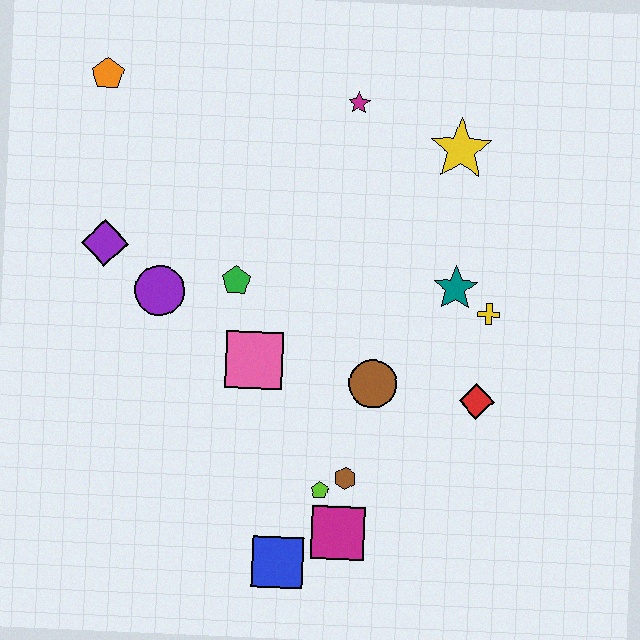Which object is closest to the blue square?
The magenta square is closest to the blue square.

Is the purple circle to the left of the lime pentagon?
Yes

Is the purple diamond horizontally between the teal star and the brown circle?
No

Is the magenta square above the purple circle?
No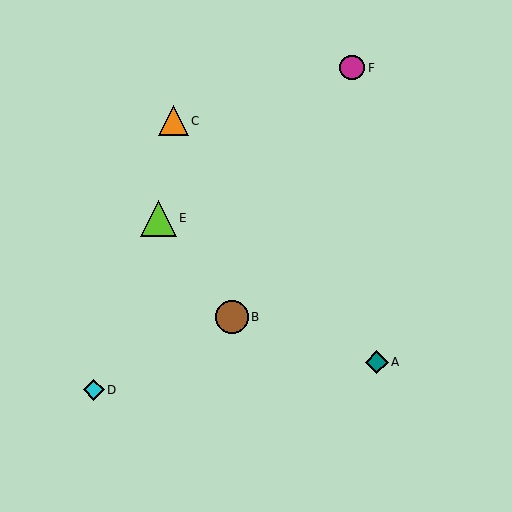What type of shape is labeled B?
Shape B is a brown circle.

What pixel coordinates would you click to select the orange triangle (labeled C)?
Click at (173, 121) to select the orange triangle C.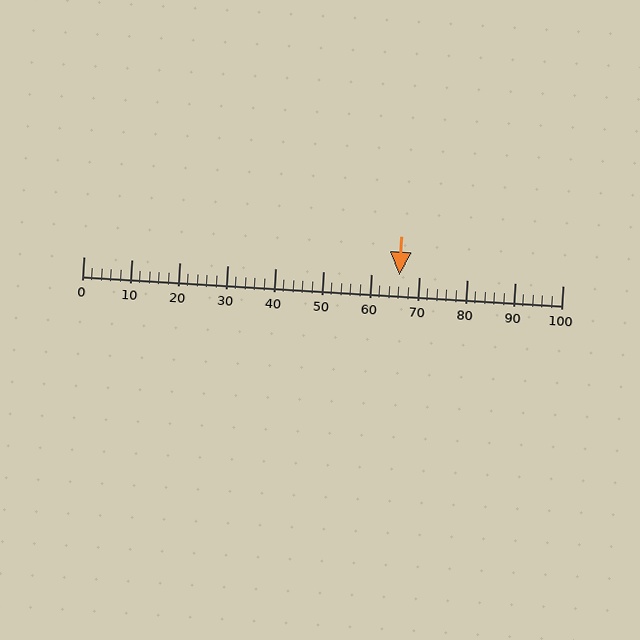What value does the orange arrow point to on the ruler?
The orange arrow points to approximately 66.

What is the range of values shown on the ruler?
The ruler shows values from 0 to 100.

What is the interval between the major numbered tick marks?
The major tick marks are spaced 10 units apart.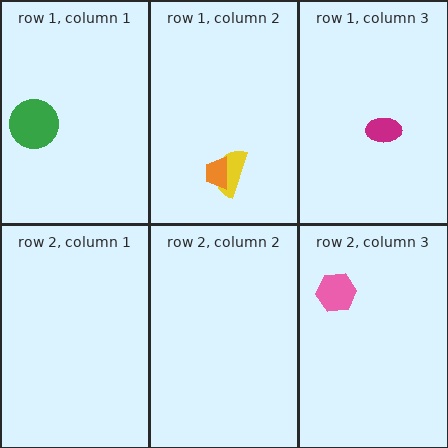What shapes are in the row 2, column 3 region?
The pink hexagon.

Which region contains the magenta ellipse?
The row 1, column 3 region.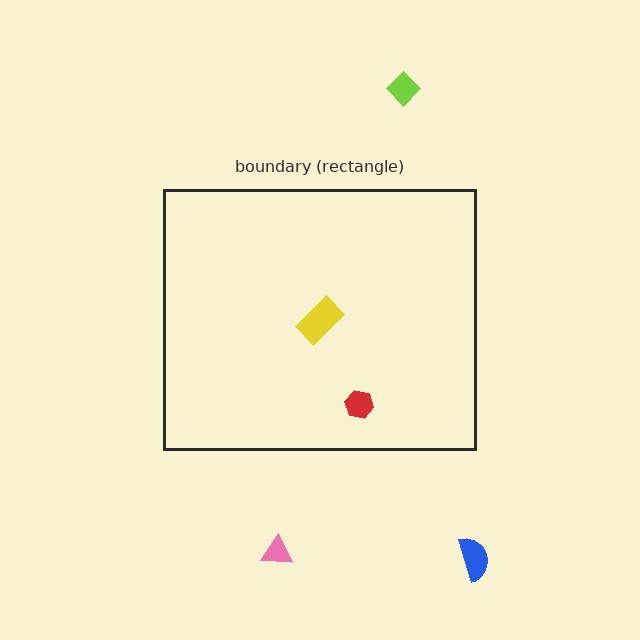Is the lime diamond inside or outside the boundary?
Outside.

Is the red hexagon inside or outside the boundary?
Inside.